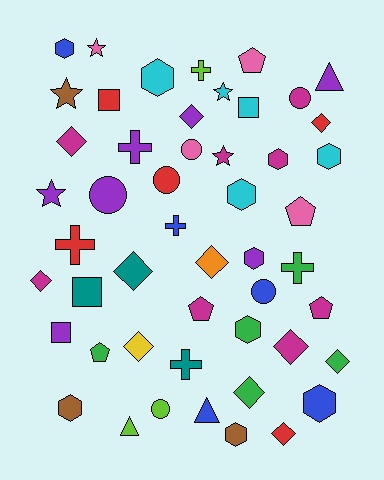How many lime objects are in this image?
There are 3 lime objects.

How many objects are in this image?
There are 50 objects.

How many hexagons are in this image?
There are 10 hexagons.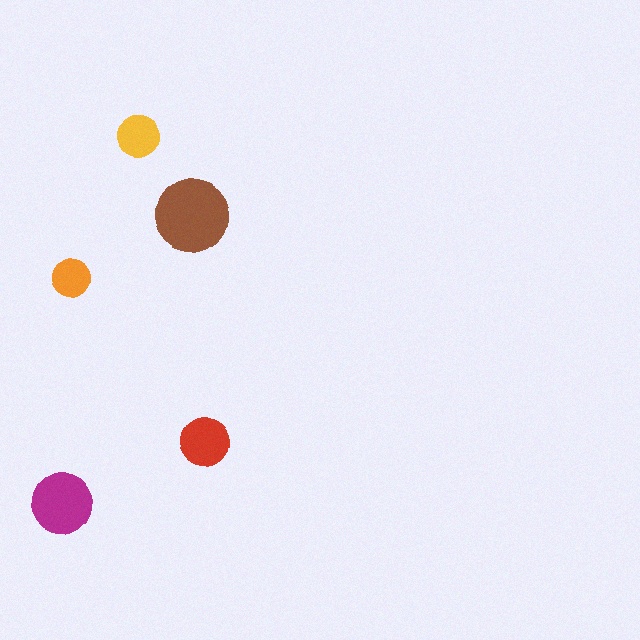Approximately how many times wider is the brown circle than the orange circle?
About 2 times wider.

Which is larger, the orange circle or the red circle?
The red one.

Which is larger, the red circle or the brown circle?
The brown one.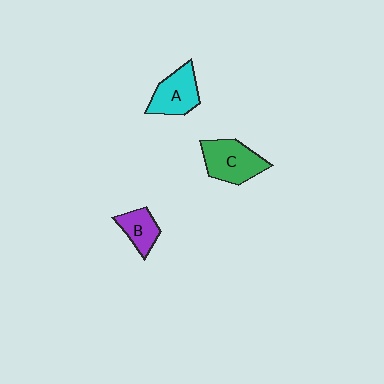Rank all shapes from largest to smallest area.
From largest to smallest: C (green), A (cyan), B (purple).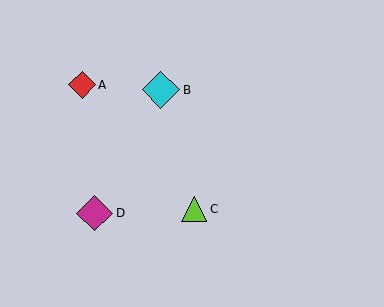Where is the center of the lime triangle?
The center of the lime triangle is at (194, 209).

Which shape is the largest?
The cyan diamond (labeled B) is the largest.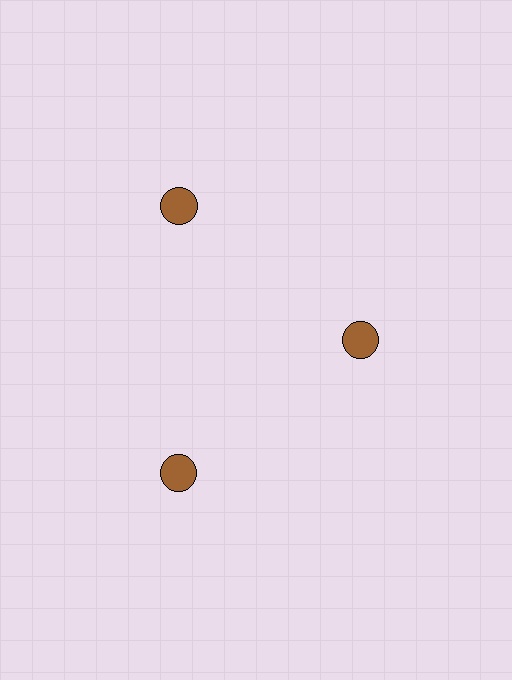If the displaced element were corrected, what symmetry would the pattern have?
It would have 3-fold rotational symmetry — the pattern would map onto itself every 120 degrees.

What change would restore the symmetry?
The symmetry would be restored by moving it outward, back onto the ring so that all 3 circles sit at equal angles and equal distance from the center.